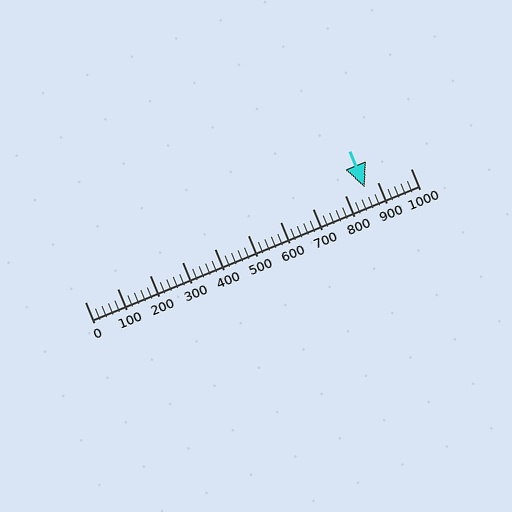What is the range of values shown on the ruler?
The ruler shows values from 0 to 1000.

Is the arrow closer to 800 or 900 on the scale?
The arrow is closer to 900.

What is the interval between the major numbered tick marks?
The major tick marks are spaced 100 units apart.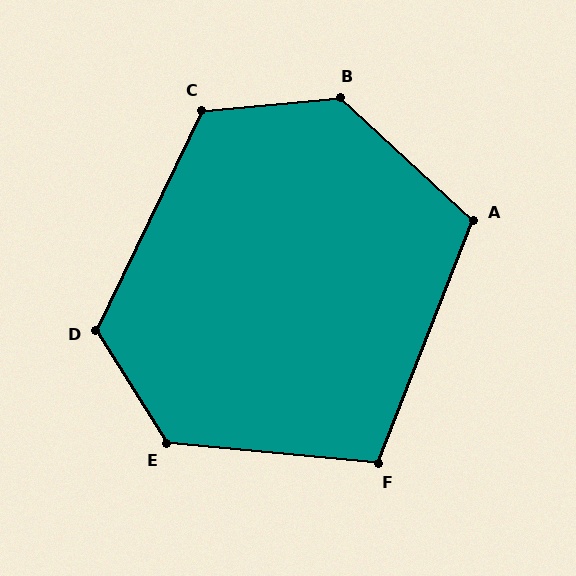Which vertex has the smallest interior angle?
F, at approximately 106 degrees.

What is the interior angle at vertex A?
Approximately 111 degrees (obtuse).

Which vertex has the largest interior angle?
B, at approximately 132 degrees.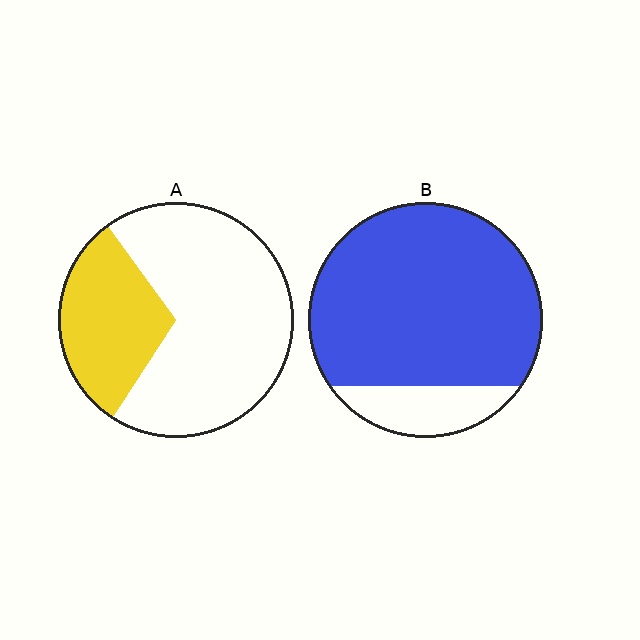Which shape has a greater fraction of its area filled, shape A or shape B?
Shape B.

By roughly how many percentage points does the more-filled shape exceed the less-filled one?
By roughly 55 percentage points (B over A).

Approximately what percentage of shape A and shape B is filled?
A is approximately 30% and B is approximately 85%.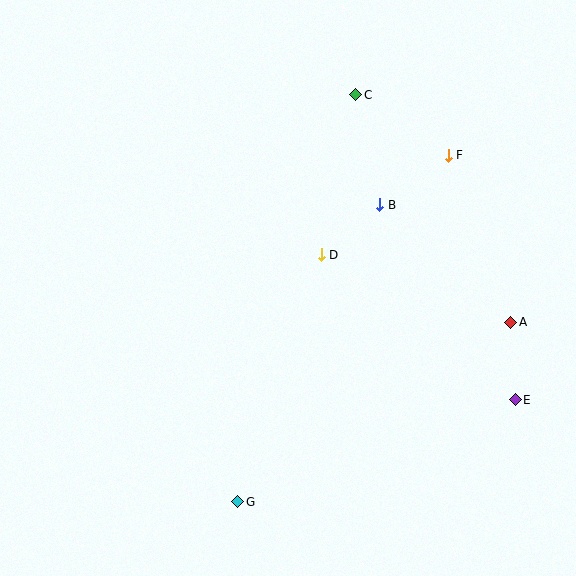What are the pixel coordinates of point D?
Point D is at (321, 255).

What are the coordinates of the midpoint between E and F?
The midpoint between E and F is at (482, 277).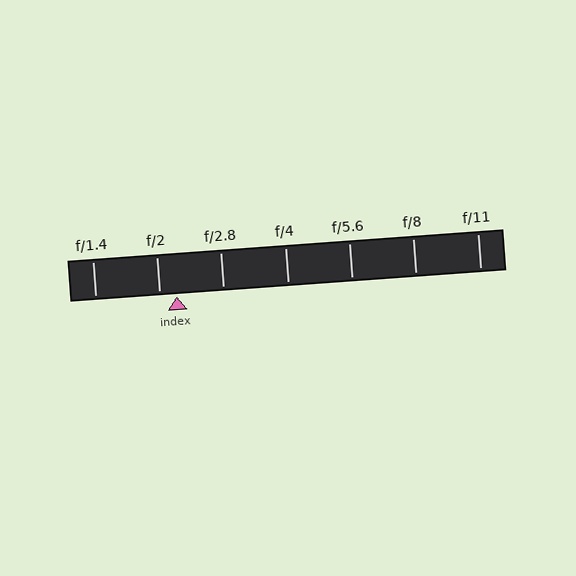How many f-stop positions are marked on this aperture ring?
There are 7 f-stop positions marked.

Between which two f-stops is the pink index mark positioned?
The index mark is between f/2 and f/2.8.